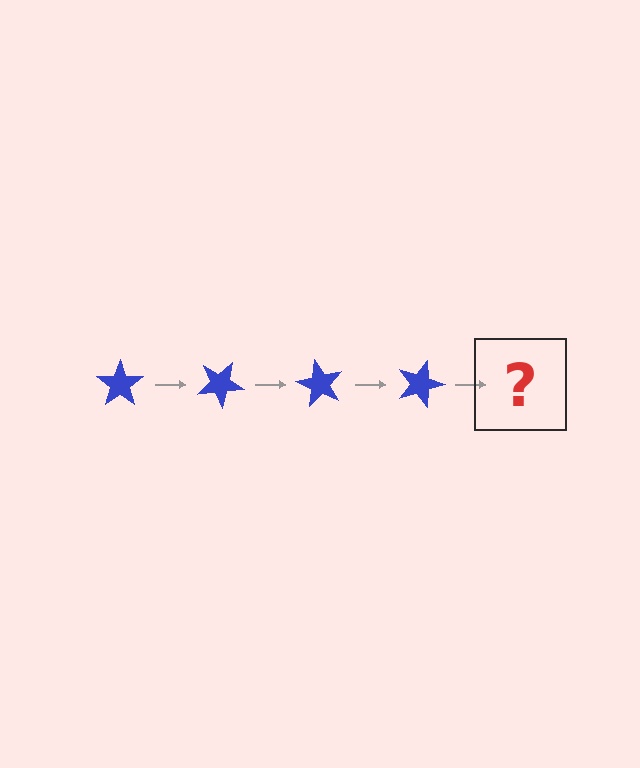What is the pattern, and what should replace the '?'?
The pattern is that the star rotates 30 degrees each step. The '?' should be a blue star rotated 120 degrees.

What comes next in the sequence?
The next element should be a blue star rotated 120 degrees.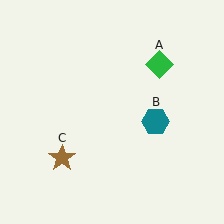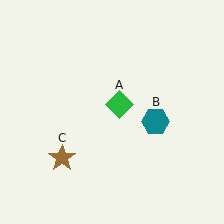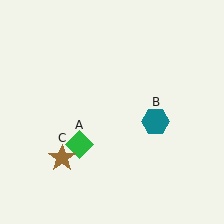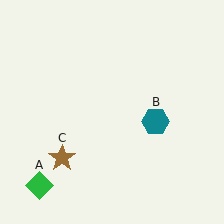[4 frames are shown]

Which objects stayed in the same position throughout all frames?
Teal hexagon (object B) and brown star (object C) remained stationary.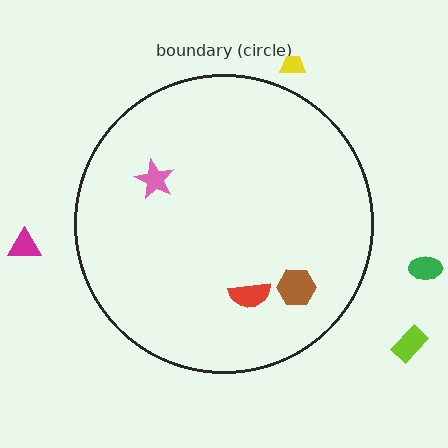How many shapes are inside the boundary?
3 inside, 4 outside.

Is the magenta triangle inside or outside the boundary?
Outside.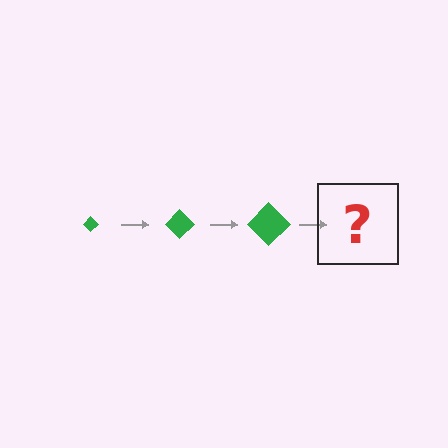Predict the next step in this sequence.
The next step is a green diamond, larger than the previous one.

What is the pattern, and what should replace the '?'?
The pattern is that the diamond gets progressively larger each step. The '?' should be a green diamond, larger than the previous one.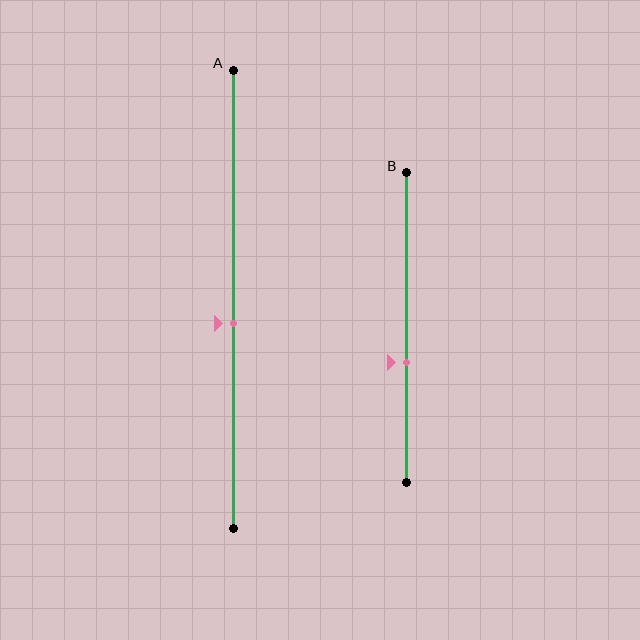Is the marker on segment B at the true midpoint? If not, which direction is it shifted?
No, the marker on segment B is shifted downward by about 11% of the segment length.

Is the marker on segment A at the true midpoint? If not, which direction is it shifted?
No, the marker on segment A is shifted downward by about 5% of the segment length.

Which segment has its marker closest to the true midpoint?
Segment A has its marker closest to the true midpoint.